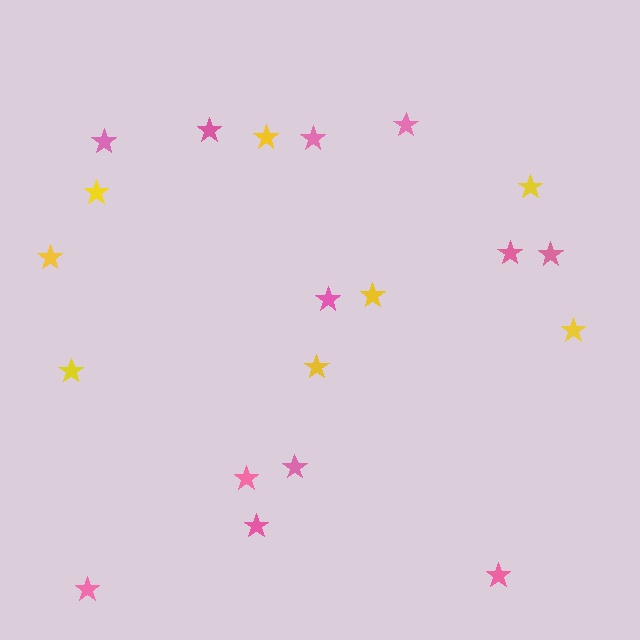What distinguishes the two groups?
There are 2 groups: one group of yellow stars (8) and one group of pink stars (12).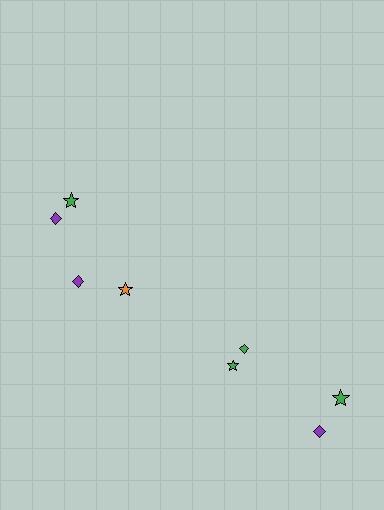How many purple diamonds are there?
There are 3 purple diamonds.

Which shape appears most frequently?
Diamond, with 4 objects.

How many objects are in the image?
There are 8 objects.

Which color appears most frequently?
Green, with 4 objects.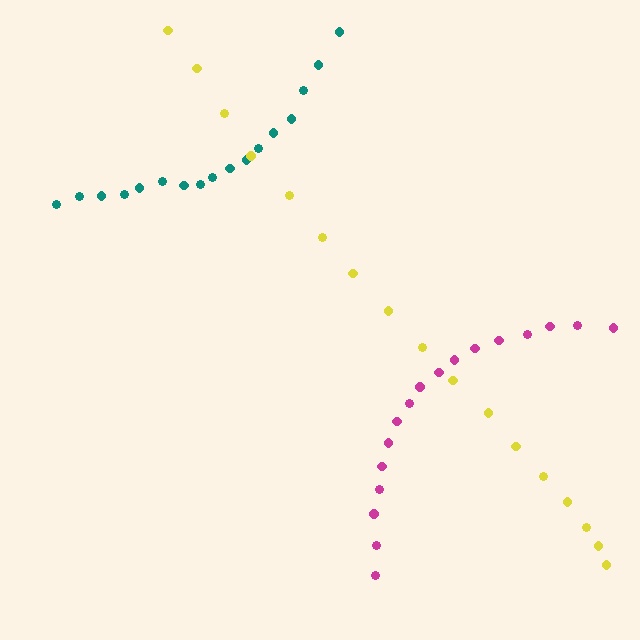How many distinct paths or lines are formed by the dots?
There are 3 distinct paths.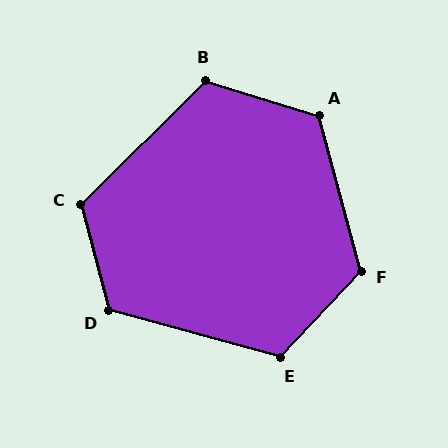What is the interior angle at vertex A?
Approximately 122 degrees (obtuse).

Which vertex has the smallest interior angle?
E, at approximately 118 degrees.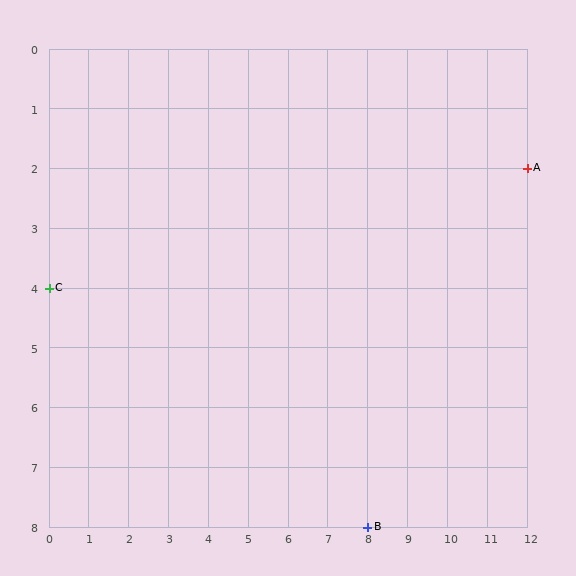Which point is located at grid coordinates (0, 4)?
Point C is at (0, 4).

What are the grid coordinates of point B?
Point B is at grid coordinates (8, 8).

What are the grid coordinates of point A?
Point A is at grid coordinates (12, 2).